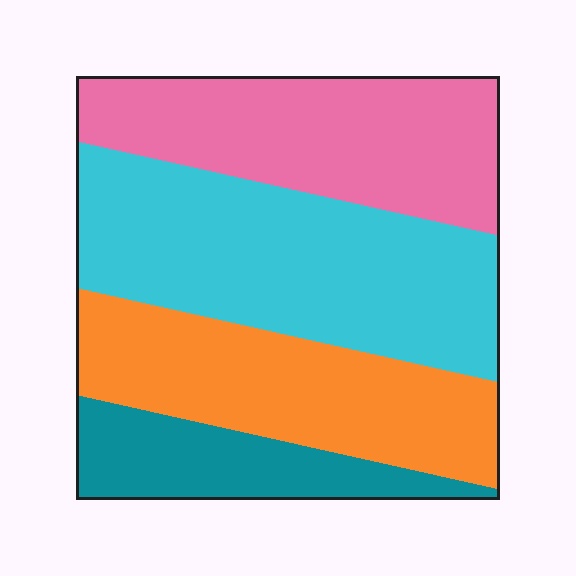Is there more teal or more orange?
Orange.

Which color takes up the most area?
Cyan, at roughly 35%.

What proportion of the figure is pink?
Pink takes up between a quarter and a half of the figure.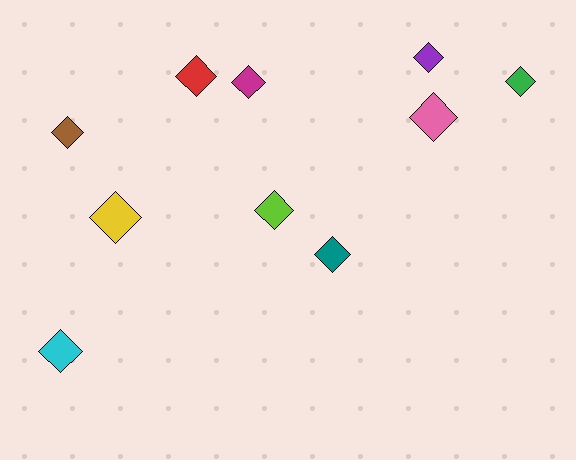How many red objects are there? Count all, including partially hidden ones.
There is 1 red object.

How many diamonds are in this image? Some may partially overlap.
There are 10 diamonds.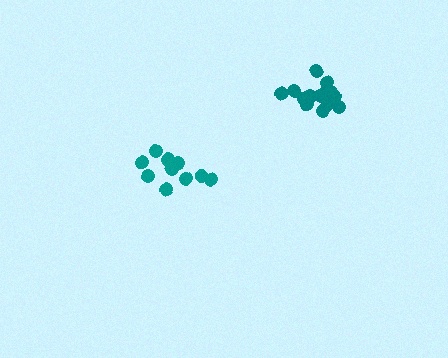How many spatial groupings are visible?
There are 2 spatial groupings.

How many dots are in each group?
Group 1: 10 dots, Group 2: 15 dots (25 total).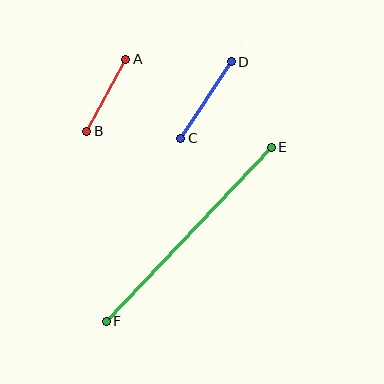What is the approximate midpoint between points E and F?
The midpoint is at approximately (189, 234) pixels.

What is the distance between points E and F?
The distance is approximately 240 pixels.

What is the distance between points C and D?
The distance is approximately 91 pixels.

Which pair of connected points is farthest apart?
Points E and F are farthest apart.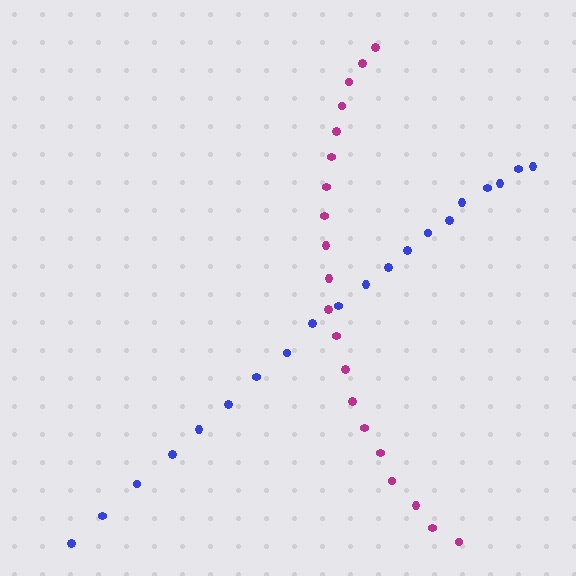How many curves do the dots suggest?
There are 2 distinct paths.